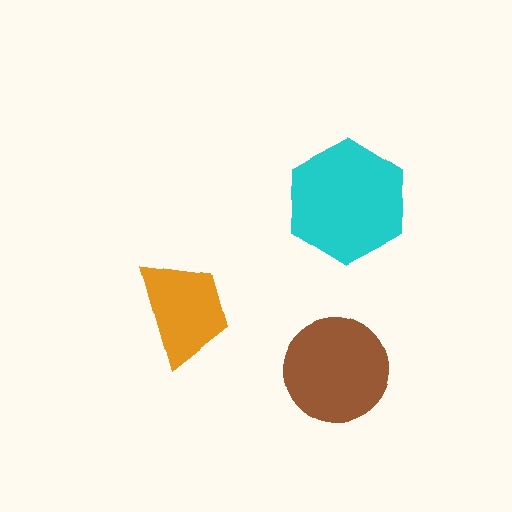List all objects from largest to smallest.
The cyan hexagon, the brown circle, the orange trapezoid.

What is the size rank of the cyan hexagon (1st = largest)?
1st.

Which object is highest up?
The cyan hexagon is topmost.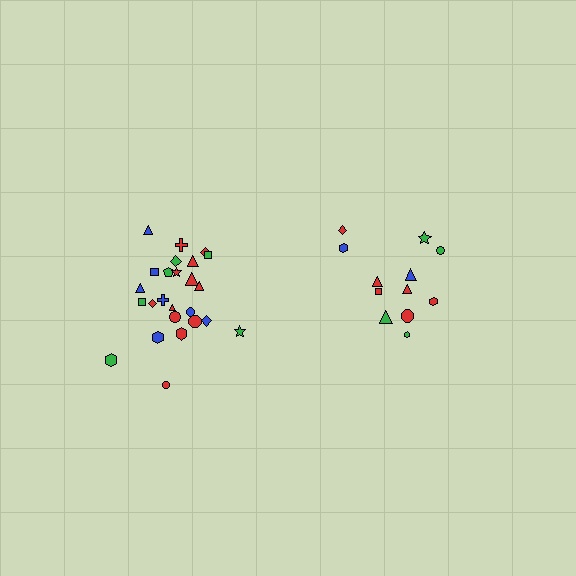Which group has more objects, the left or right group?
The left group.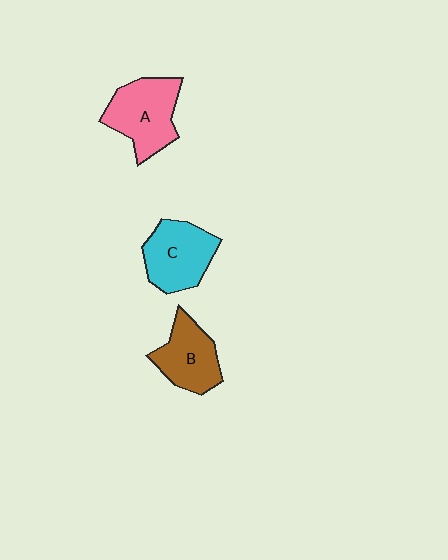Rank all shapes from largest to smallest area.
From largest to smallest: A (pink), C (cyan), B (brown).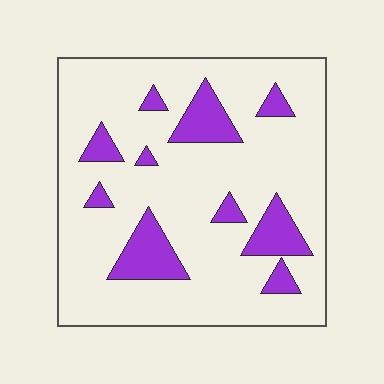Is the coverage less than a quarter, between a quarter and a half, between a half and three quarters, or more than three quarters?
Less than a quarter.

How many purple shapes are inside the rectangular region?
10.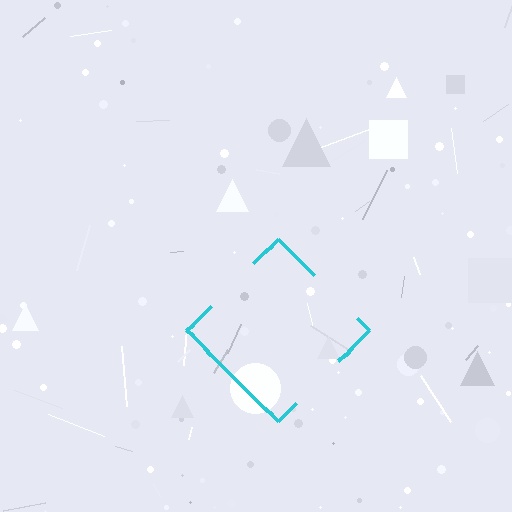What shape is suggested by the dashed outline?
The dashed outline suggests a diamond.